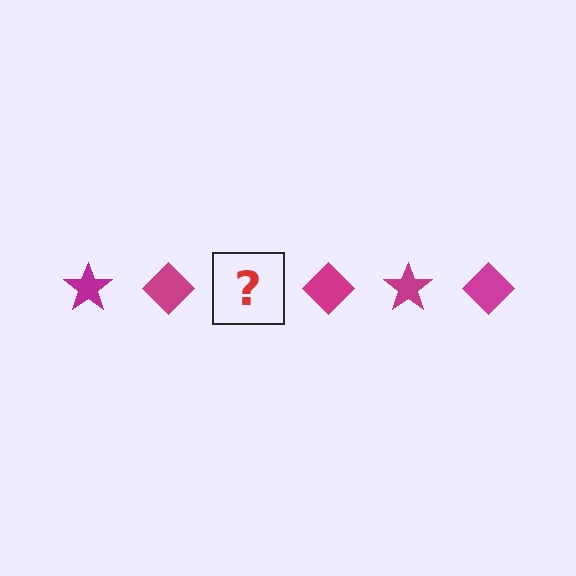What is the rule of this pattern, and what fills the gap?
The rule is that the pattern cycles through star, diamond shapes in magenta. The gap should be filled with a magenta star.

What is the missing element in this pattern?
The missing element is a magenta star.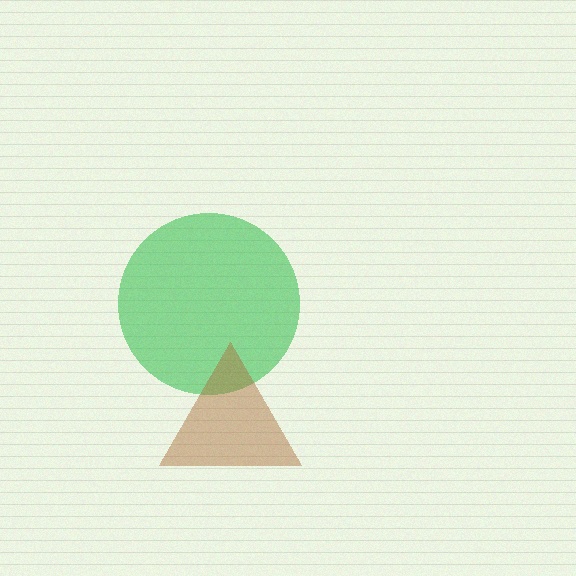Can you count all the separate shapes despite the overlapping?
Yes, there are 2 separate shapes.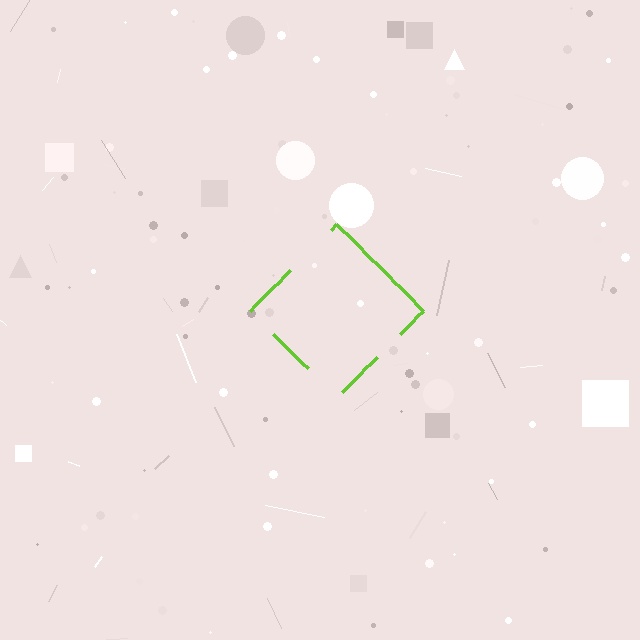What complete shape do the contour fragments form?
The contour fragments form a diamond.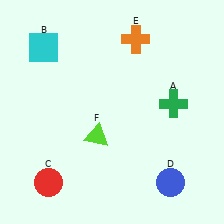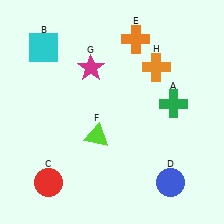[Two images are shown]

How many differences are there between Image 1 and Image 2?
There are 2 differences between the two images.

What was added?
A magenta star (G), an orange cross (H) were added in Image 2.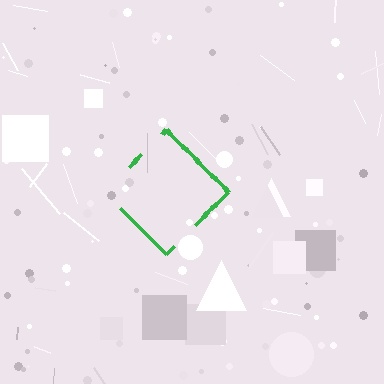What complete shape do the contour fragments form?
The contour fragments form a diamond.